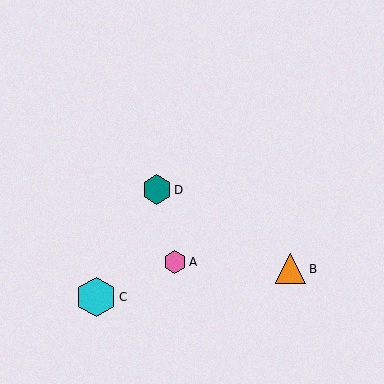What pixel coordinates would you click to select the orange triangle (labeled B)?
Click at (291, 269) to select the orange triangle B.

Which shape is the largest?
The cyan hexagon (labeled C) is the largest.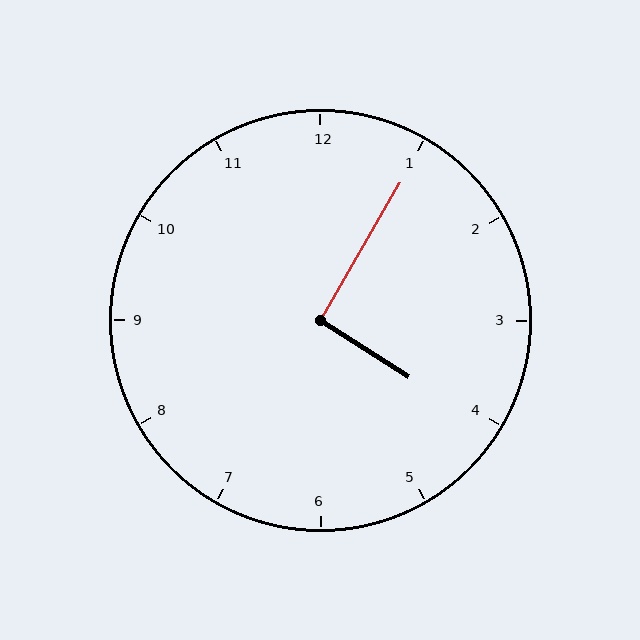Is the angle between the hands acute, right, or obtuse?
It is right.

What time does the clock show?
4:05.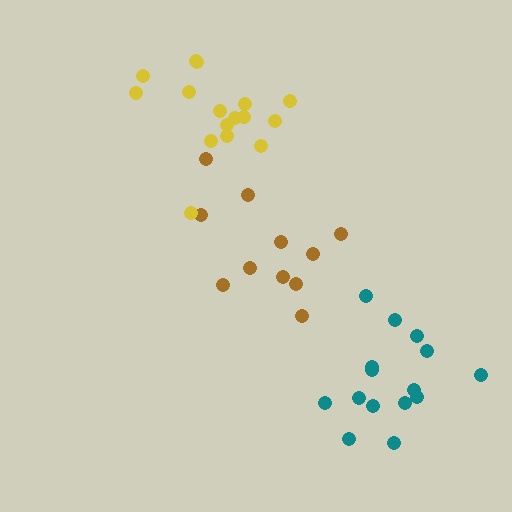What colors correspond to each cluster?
The clusters are colored: brown, yellow, teal.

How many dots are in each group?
Group 1: 11 dots, Group 2: 16 dots, Group 3: 15 dots (42 total).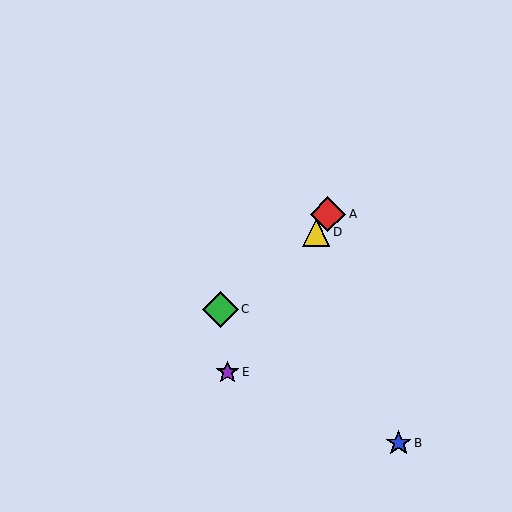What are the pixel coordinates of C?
Object C is at (220, 309).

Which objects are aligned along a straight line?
Objects A, D, E are aligned along a straight line.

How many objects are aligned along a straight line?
3 objects (A, D, E) are aligned along a straight line.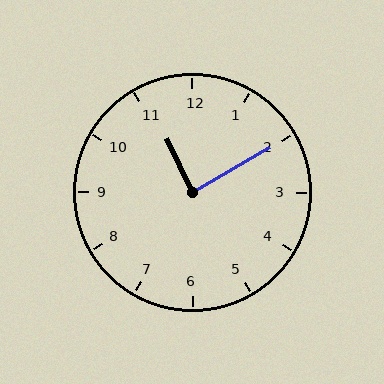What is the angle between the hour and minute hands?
Approximately 85 degrees.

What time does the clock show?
11:10.